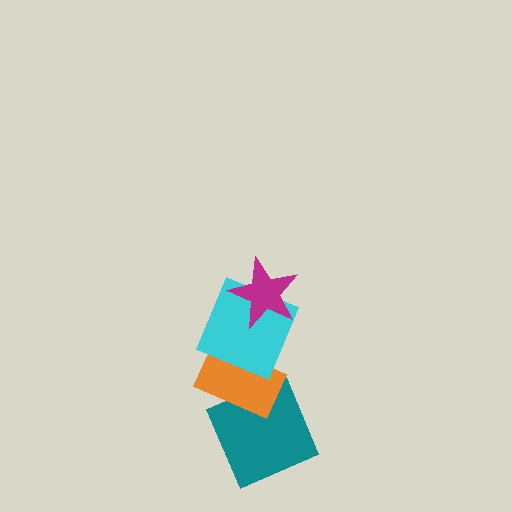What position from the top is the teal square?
The teal square is 4th from the top.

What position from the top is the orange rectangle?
The orange rectangle is 3rd from the top.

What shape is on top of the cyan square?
The magenta star is on top of the cyan square.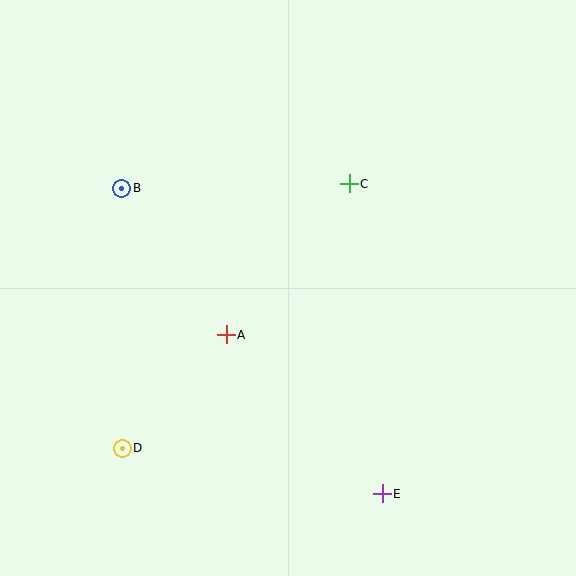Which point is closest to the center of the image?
Point A at (226, 335) is closest to the center.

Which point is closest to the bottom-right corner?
Point E is closest to the bottom-right corner.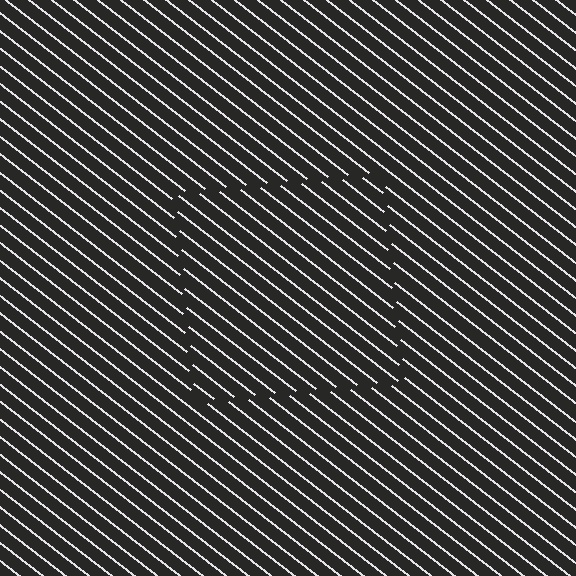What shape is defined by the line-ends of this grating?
An illusory square. The interior of the shape contains the same grating, shifted by half a period — the contour is defined by the phase discontinuity where line-ends from the inner and outer gratings abut.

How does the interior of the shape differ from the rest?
The interior of the shape contains the same grating, shifted by half a period — the contour is defined by the phase discontinuity where line-ends from the inner and outer gratings abut.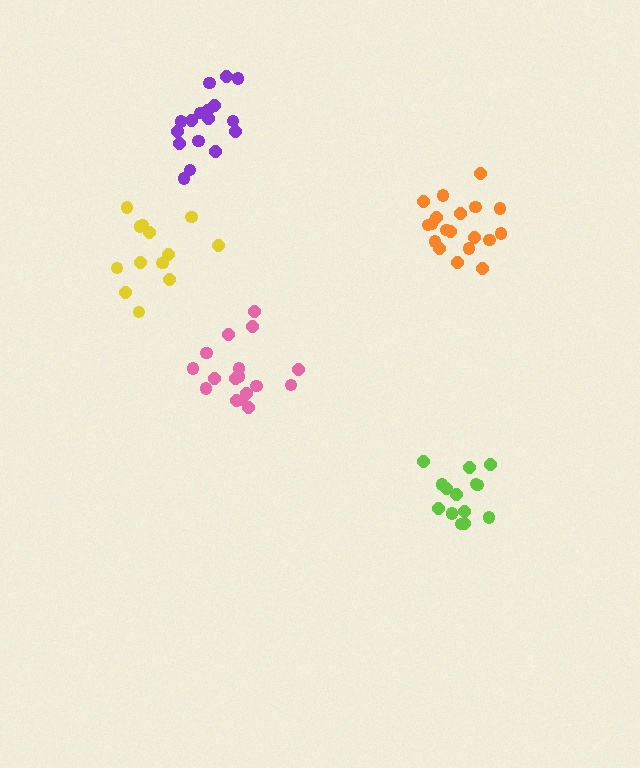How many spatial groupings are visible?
There are 5 spatial groupings.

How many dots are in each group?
Group 1: 17 dots, Group 2: 13 dots, Group 3: 19 dots, Group 4: 17 dots, Group 5: 14 dots (80 total).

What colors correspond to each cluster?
The clusters are colored: purple, yellow, orange, pink, lime.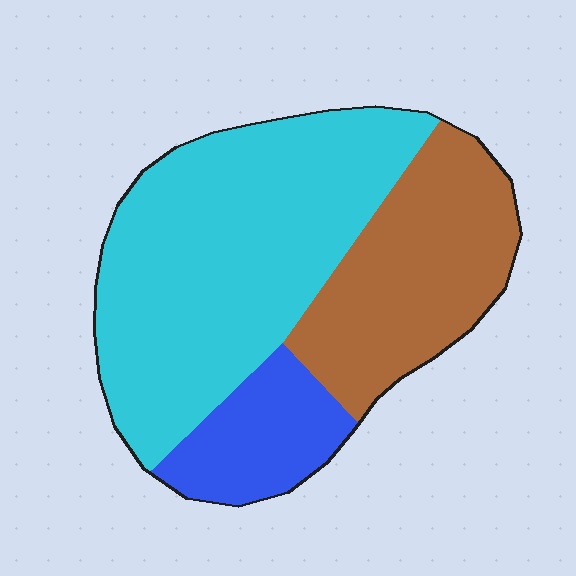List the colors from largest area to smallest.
From largest to smallest: cyan, brown, blue.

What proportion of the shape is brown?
Brown takes up between a quarter and a half of the shape.